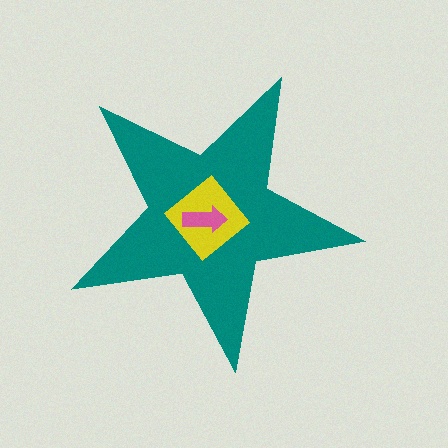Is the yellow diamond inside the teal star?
Yes.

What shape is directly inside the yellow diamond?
The pink arrow.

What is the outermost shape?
The teal star.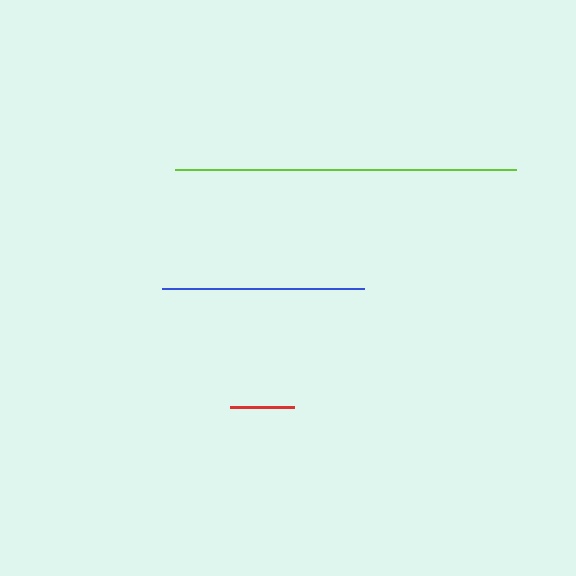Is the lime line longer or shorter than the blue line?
The lime line is longer than the blue line.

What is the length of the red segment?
The red segment is approximately 64 pixels long.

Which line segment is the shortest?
The red line is the shortest at approximately 64 pixels.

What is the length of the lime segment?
The lime segment is approximately 341 pixels long.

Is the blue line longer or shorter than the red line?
The blue line is longer than the red line.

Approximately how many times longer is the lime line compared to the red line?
The lime line is approximately 5.3 times the length of the red line.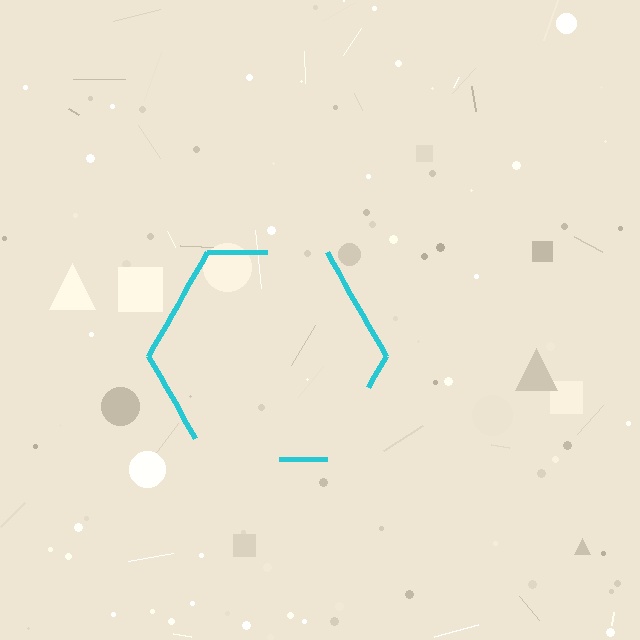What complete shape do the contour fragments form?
The contour fragments form a hexagon.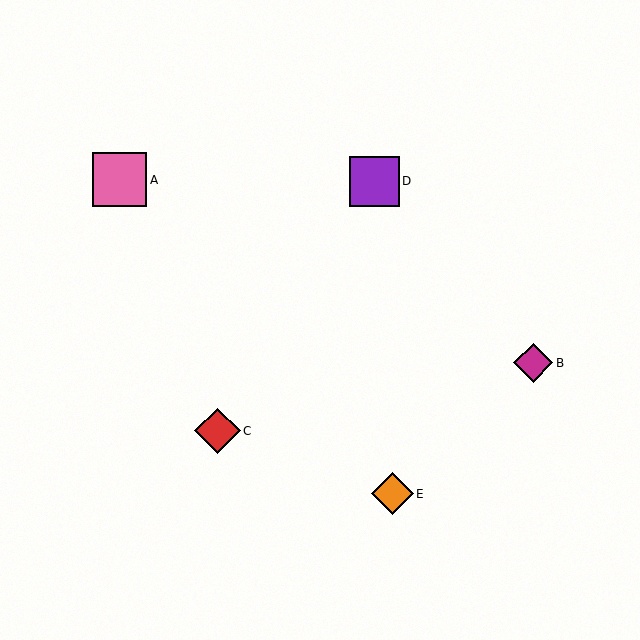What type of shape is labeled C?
Shape C is a red diamond.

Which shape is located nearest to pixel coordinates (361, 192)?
The purple square (labeled D) at (374, 181) is nearest to that location.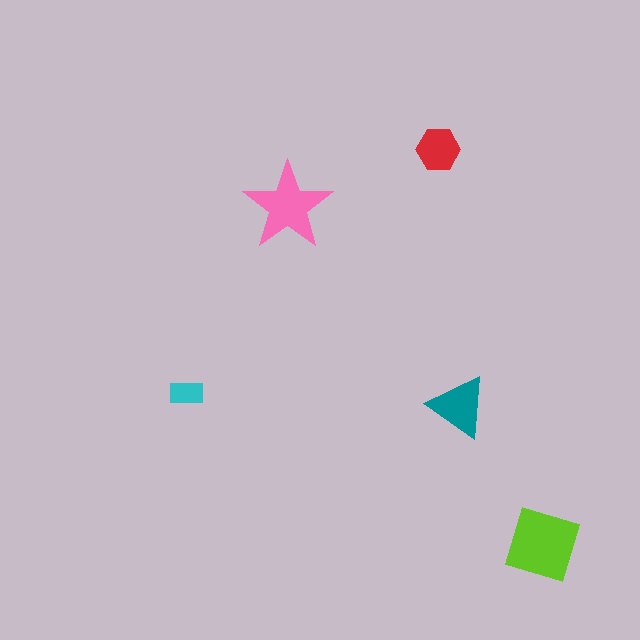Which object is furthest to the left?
The cyan rectangle is leftmost.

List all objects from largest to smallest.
The lime diamond, the pink star, the teal triangle, the red hexagon, the cyan rectangle.